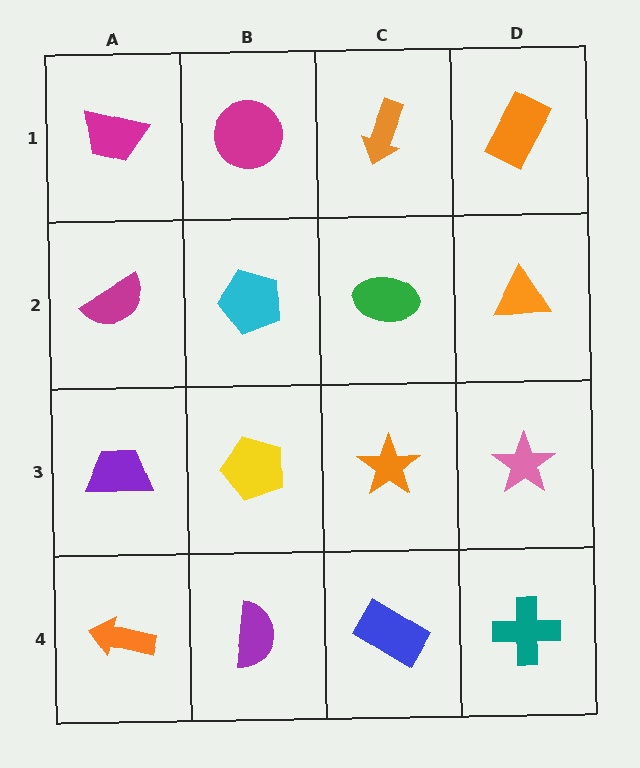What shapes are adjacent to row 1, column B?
A cyan pentagon (row 2, column B), a magenta trapezoid (row 1, column A), an orange arrow (row 1, column C).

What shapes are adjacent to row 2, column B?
A magenta circle (row 1, column B), a yellow pentagon (row 3, column B), a magenta semicircle (row 2, column A), a green ellipse (row 2, column C).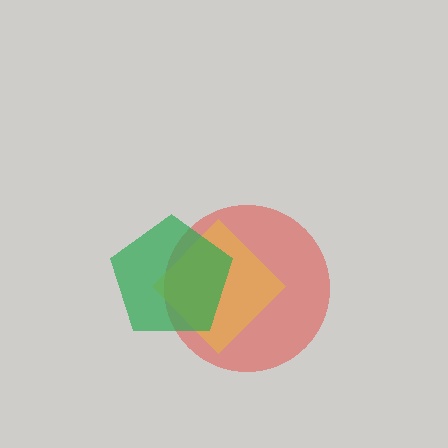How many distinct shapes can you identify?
There are 3 distinct shapes: a red circle, a yellow diamond, a green pentagon.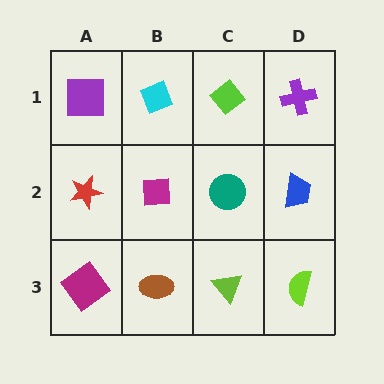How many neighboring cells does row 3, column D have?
2.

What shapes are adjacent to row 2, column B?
A cyan diamond (row 1, column B), a brown ellipse (row 3, column B), a red star (row 2, column A), a teal circle (row 2, column C).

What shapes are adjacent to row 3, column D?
A blue trapezoid (row 2, column D), a lime triangle (row 3, column C).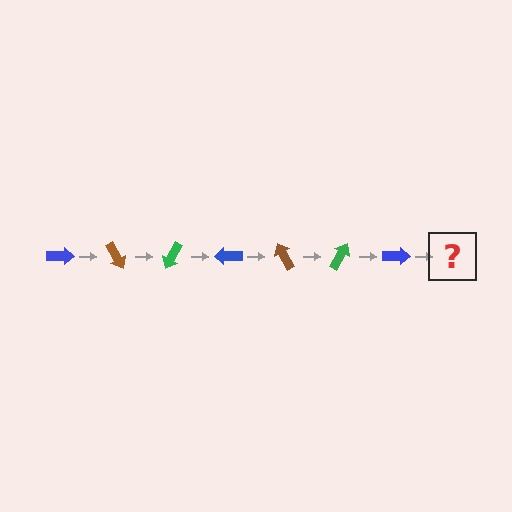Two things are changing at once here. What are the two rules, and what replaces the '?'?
The two rules are that it rotates 60 degrees each step and the color cycles through blue, brown, and green. The '?' should be a brown arrow, rotated 420 degrees from the start.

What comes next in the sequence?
The next element should be a brown arrow, rotated 420 degrees from the start.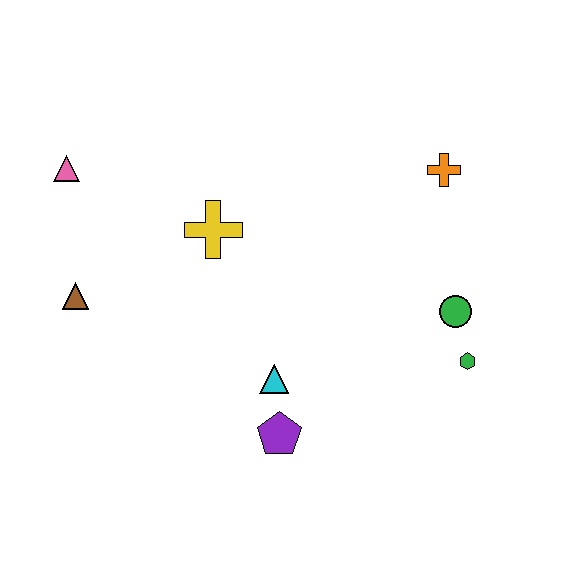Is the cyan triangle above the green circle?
No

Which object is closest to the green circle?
The green hexagon is closest to the green circle.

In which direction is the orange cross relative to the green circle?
The orange cross is above the green circle.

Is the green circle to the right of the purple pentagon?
Yes